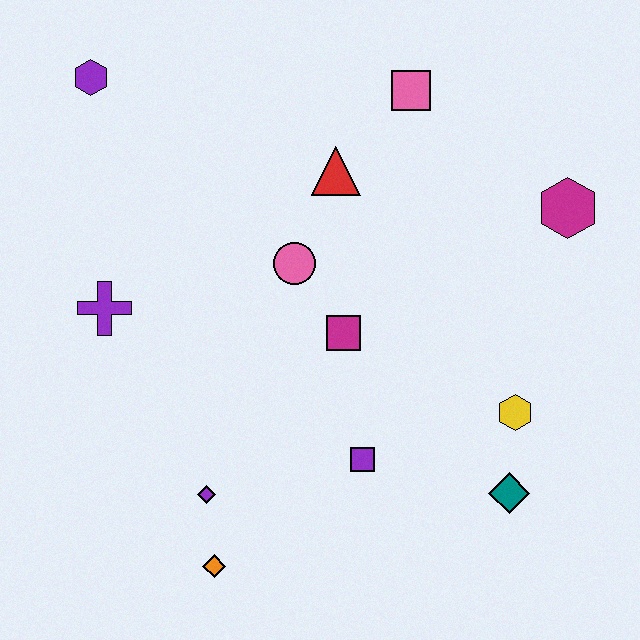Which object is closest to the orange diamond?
The purple diamond is closest to the orange diamond.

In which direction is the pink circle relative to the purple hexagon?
The pink circle is to the right of the purple hexagon.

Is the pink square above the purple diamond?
Yes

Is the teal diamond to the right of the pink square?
Yes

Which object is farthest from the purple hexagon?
The teal diamond is farthest from the purple hexagon.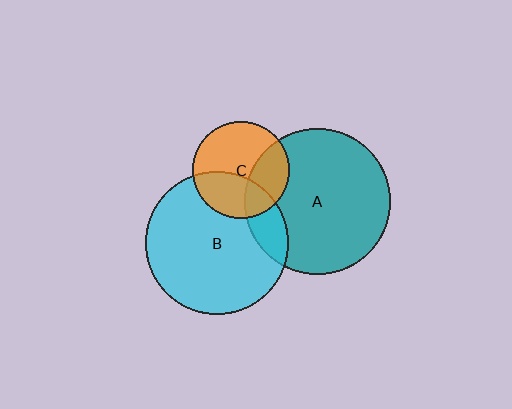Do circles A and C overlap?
Yes.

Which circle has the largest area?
Circle A (teal).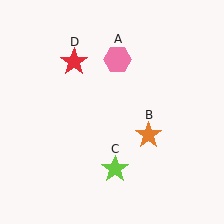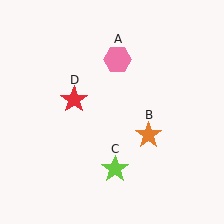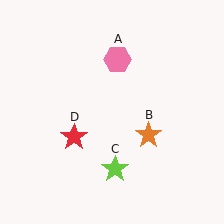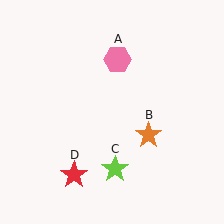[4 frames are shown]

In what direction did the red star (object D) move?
The red star (object D) moved down.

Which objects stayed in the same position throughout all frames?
Pink hexagon (object A) and orange star (object B) and lime star (object C) remained stationary.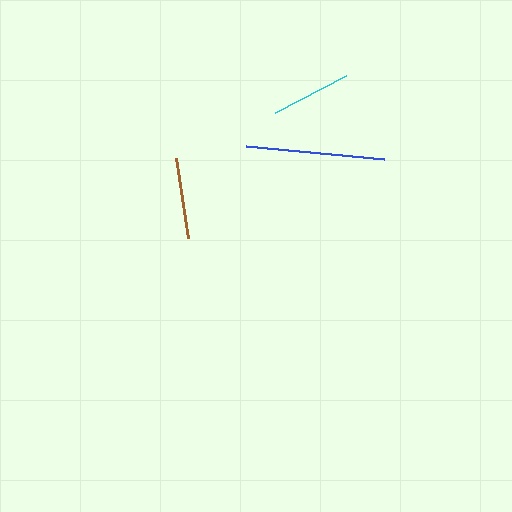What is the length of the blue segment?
The blue segment is approximately 138 pixels long.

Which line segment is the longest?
The blue line is the longest at approximately 138 pixels.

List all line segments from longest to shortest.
From longest to shortest: blue, brown, cyan.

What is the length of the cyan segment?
The cyan segment is approximately 80 pixels long.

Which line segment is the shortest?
The cyan line is the shortest at approximately 80 pixels.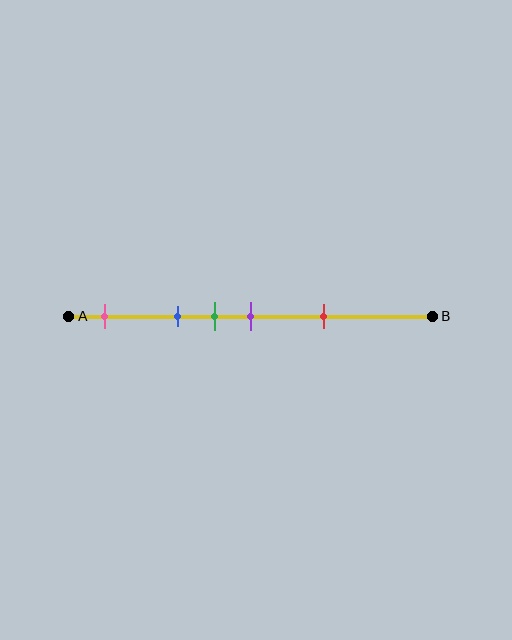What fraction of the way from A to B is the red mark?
The red mark is approximately 70% (0.7) of the way from A to B.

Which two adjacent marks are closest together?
The green and purple marks are the closest adjacent pair.